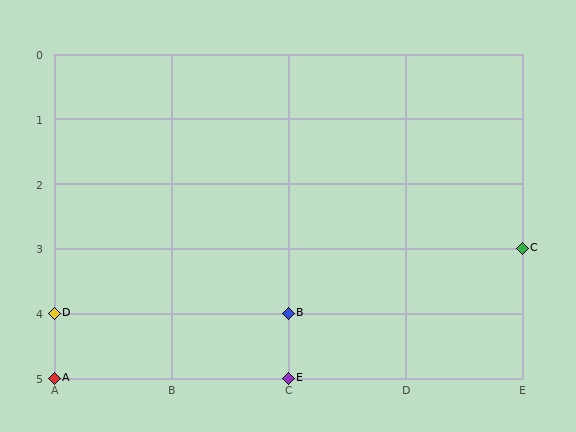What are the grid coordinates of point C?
Point C is at grid coordinates (E, 3).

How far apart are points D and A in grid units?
Points D and A are 1 row apart.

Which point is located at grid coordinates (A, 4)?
Point D is at (A, 4).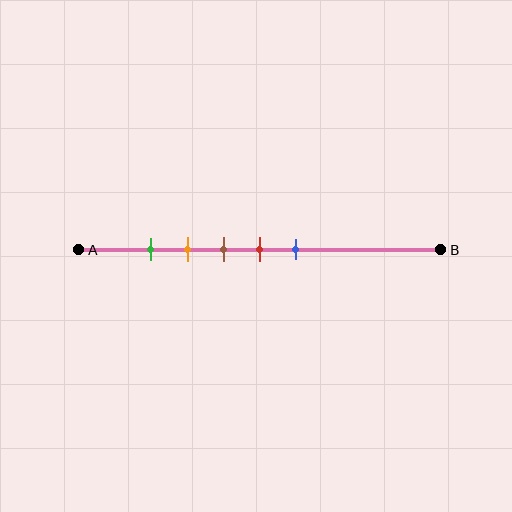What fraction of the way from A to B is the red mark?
The red mark is approximately 50% (0.5) of the way from A to B.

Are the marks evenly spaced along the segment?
Yes, the marks are approximately evenly spaced.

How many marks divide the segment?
There are 5 marks dividing the segment.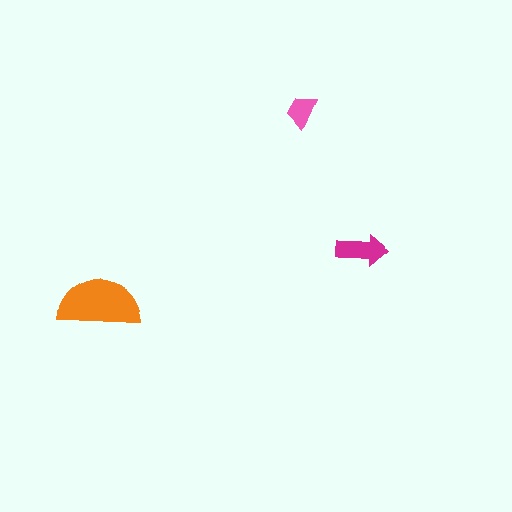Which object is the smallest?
The pink trapezoid.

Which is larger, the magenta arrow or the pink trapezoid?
The magenta arrow.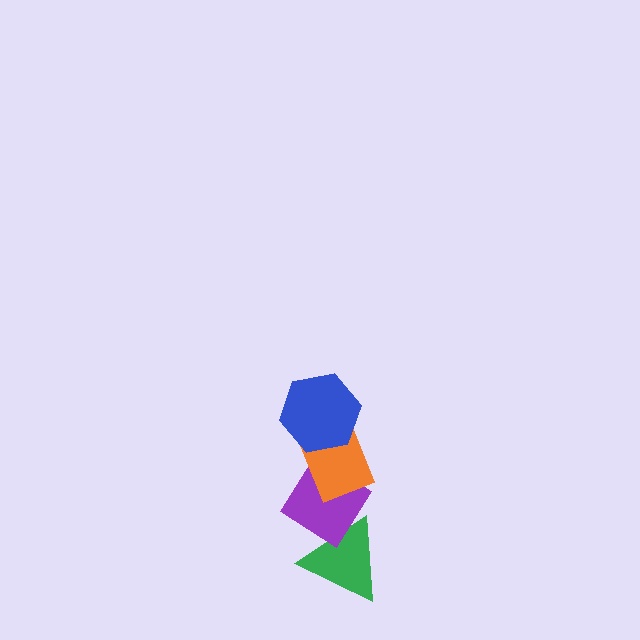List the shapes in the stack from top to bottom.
From top to bottom: the blue hexagon, the orange rectangle, the purple diamond, the green triangle.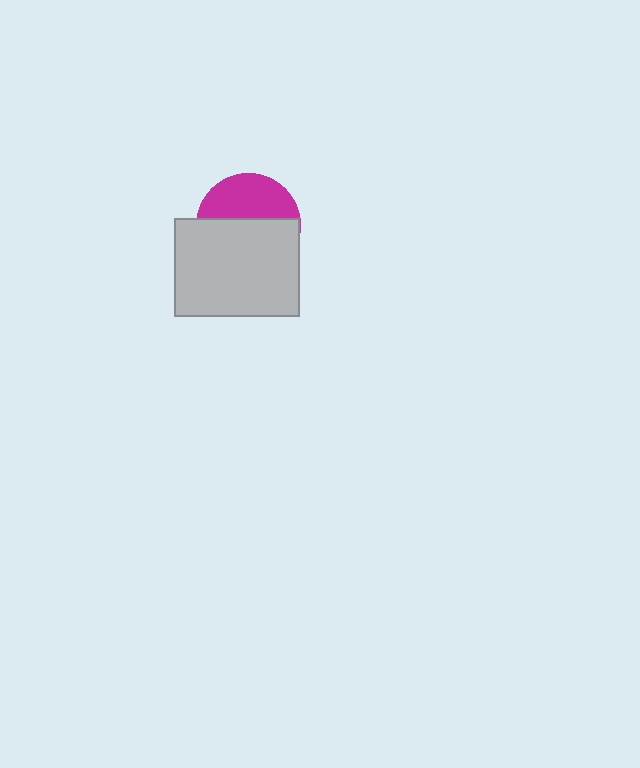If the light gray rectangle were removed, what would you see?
You would see the complete magenta circle.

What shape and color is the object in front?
The object in front is a light gray rectangle.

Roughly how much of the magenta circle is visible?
A small part of it is visible (roughly 41%).